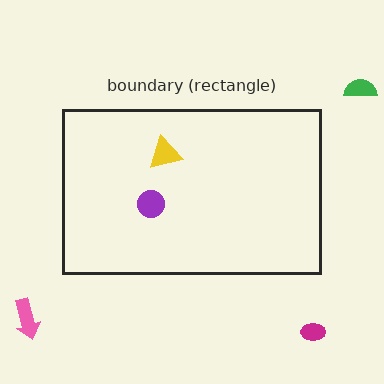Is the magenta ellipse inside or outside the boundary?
Outside.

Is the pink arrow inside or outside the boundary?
Outside.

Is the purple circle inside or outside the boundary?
Inside.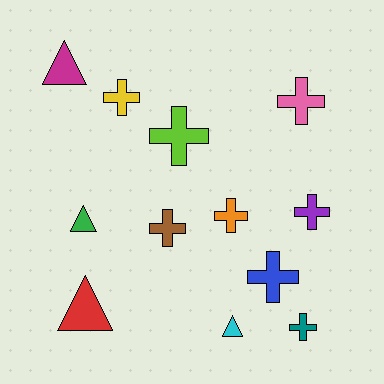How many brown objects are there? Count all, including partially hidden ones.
There is 1 brown object.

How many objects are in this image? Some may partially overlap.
There are 12 objects.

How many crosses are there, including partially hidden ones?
There are 8 crosses.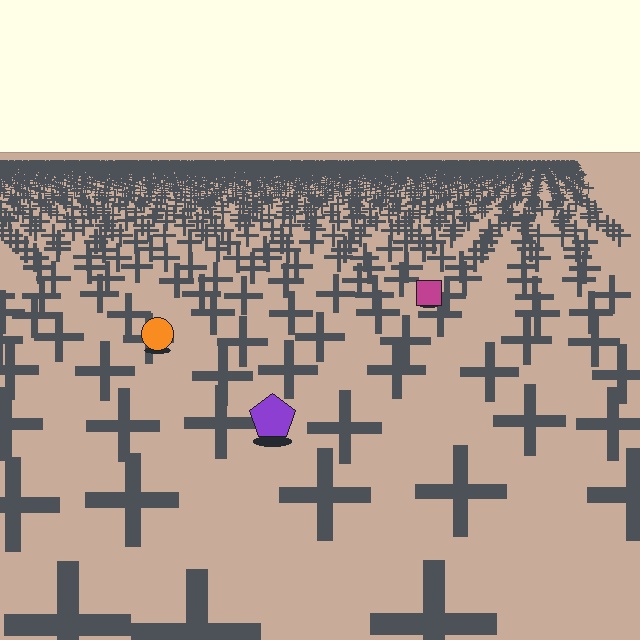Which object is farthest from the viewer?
The magenta square is farthest from the viewer. It appears smaller and the ground texture around it is denser.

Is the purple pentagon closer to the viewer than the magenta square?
Yes. The purple pentagon is closer — you can tell from the texture gradient: the ground texture is coarser near it.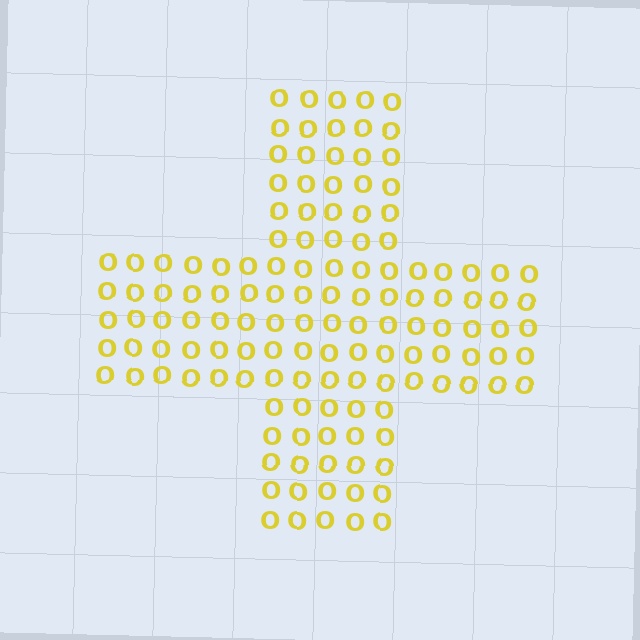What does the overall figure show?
The overall figure shows a cross.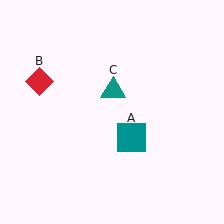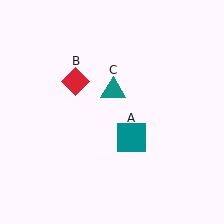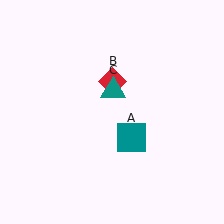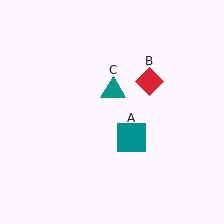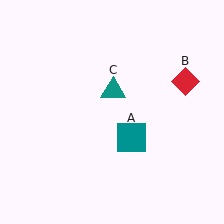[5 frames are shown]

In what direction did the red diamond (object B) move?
The red diamond (object B) moved right.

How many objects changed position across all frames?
1 object changed position: red diamond (object B).